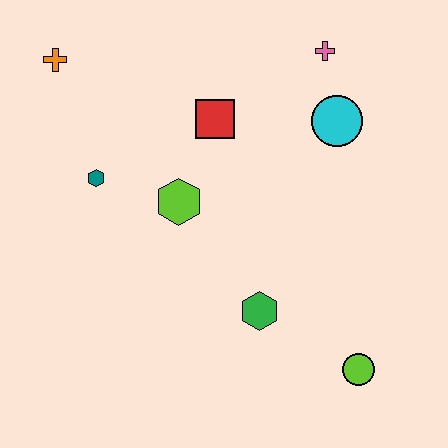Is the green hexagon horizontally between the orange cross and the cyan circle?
Yes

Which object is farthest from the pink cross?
The lime circle is farthest from the pink cross.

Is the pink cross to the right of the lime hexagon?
Yes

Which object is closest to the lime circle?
The green hexagon is closest to the lime circle.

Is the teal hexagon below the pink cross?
Yes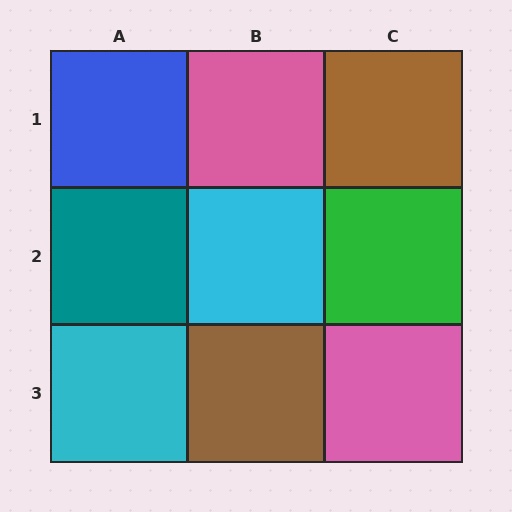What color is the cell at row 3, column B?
Brown.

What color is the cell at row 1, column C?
Brown.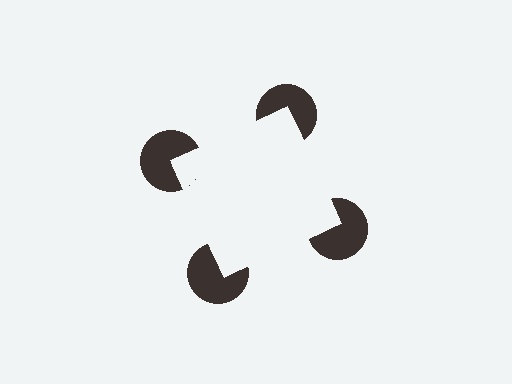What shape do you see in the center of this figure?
An illusory square — its edges are inferred from the aligned wedge cuts in the pac-man discs, not physically drawn.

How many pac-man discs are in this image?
There are 4 — one at each vertex of the illusory square.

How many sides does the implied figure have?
4 sides.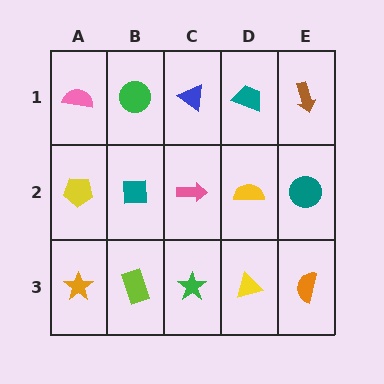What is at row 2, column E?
A teal circle.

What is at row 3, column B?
A lime rectangle.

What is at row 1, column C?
A blue triangle.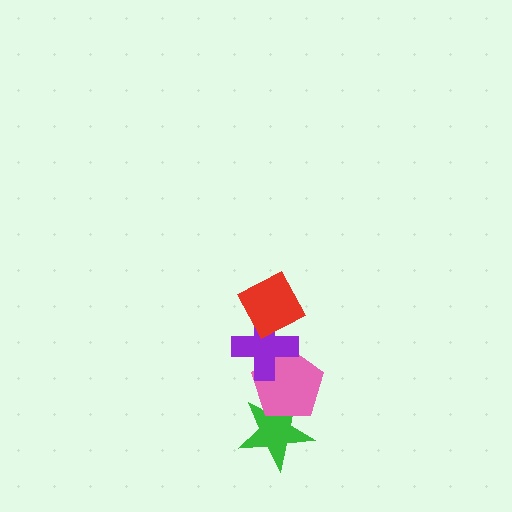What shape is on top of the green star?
The pink pentagon is on top of the green star.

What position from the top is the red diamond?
The red diamond is 1st from the top.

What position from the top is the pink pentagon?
The pink pentagon is 3rd from the top.